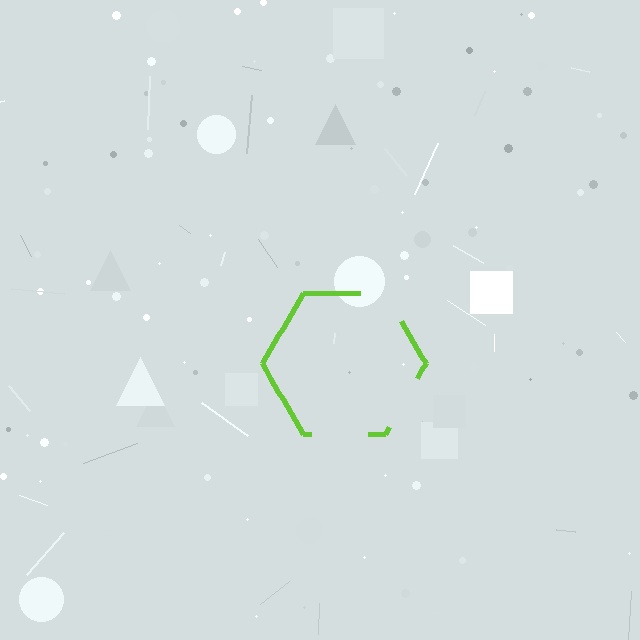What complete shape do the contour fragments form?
The contour fragments form a hexagon.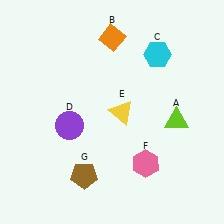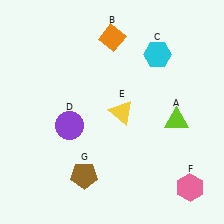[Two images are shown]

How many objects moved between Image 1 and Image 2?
1 object moved between the two images.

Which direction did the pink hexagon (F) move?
The pink hexagon (F) moved right.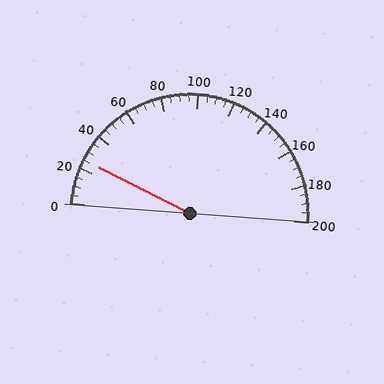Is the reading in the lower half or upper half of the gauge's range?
The reading is in the lower half of the range (0 to 200).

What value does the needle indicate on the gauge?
The needle indicates approximately 25.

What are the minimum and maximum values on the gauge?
The gauge ranges from 0 to 200.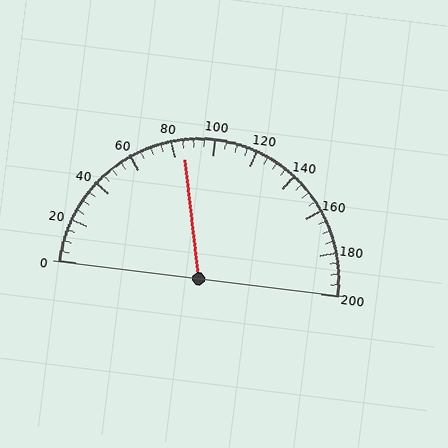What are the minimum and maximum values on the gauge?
The gauge ranges from 0 to 200.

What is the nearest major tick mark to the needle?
The nearest major tick mark is 80.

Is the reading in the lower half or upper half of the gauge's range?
The reading is in the lower half of the range (0 to 200).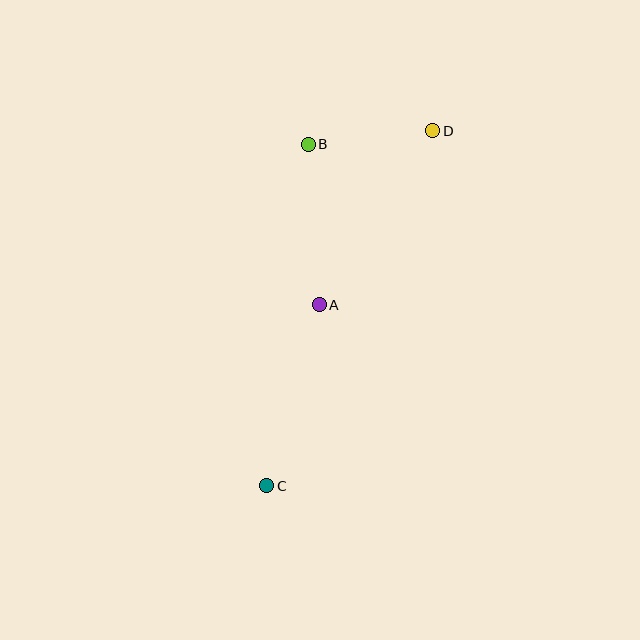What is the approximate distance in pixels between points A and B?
The distance between A and B is approximately 161 pixels.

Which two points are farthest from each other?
Points C and D are farthest from each other.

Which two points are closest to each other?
Points B and D are closest to each other.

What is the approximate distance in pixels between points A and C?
The distance between A and C is approximately 188 pixels.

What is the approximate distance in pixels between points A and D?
The distance between A and D is approximately 208 pixels.